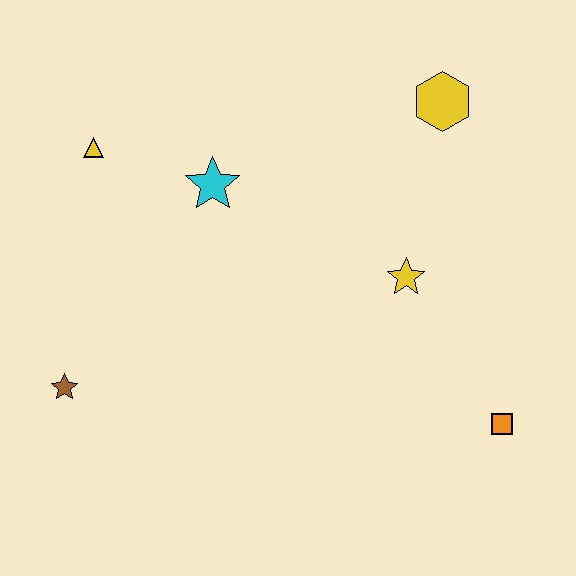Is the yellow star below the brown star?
No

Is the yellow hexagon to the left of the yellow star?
No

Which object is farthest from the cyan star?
The orange square is farthest from the cyan star.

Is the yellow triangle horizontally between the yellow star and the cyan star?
No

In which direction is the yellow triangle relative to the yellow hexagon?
The yellow triangle is to the left of the yellow hexagon.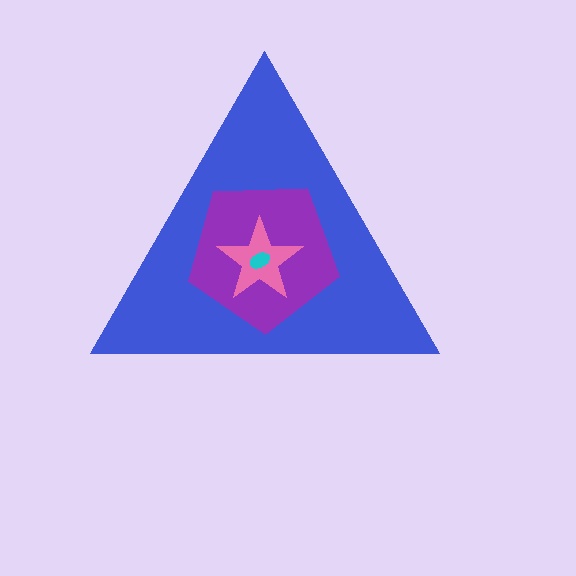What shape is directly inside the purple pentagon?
The pink star.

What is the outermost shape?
The blue triangle.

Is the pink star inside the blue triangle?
Yes.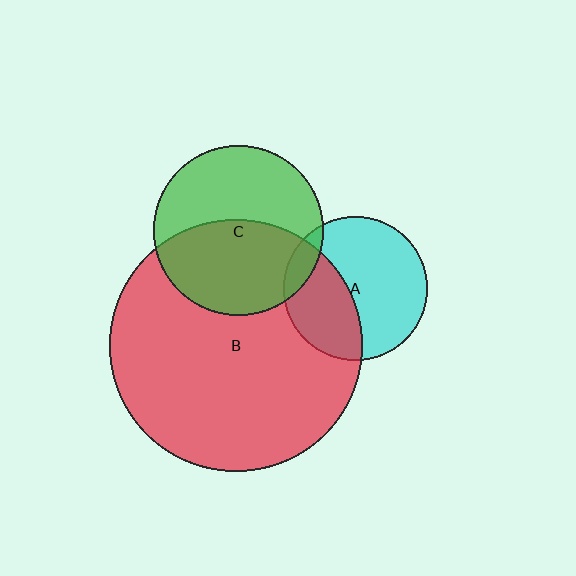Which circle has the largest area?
Circle B (red).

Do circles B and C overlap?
Yes.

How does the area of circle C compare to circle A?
Approximately 1.4 times.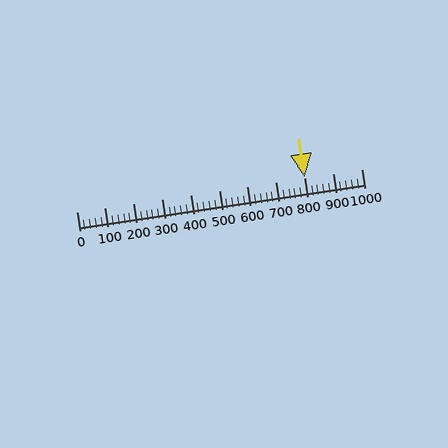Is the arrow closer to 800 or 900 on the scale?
The arrow is closer to 800.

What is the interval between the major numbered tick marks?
The major tick marks are spaced 100 units apart.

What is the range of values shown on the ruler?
The ruler shows values from 0 to 1000.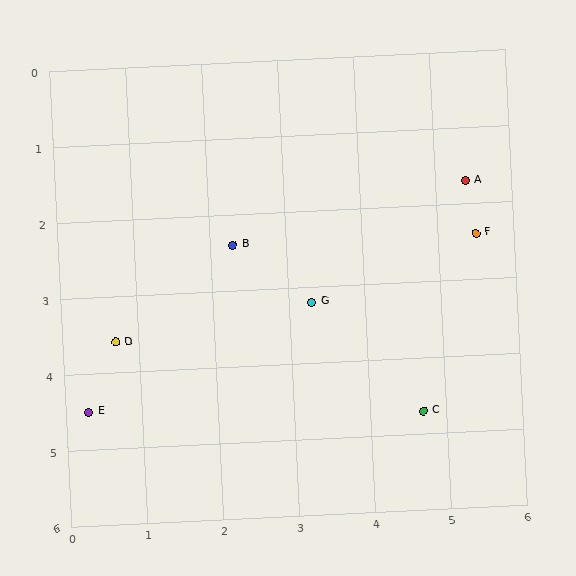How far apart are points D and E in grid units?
Points D and E are about 1.0 grid units apart.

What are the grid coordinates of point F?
Point F is at approximately (5.5, 2.4).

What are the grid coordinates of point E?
Point E is at approximately (0.3, 4.5).